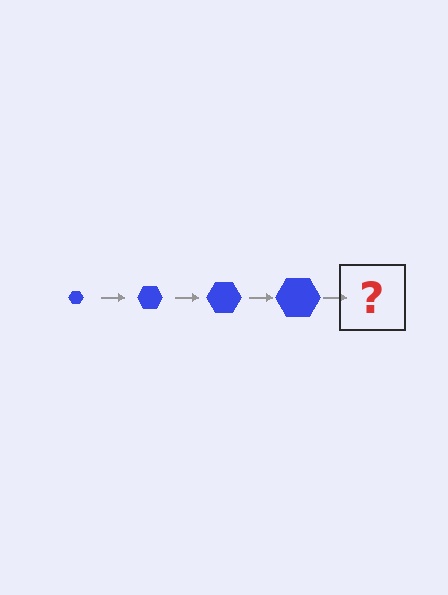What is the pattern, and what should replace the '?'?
The pattern is that the hexagon gets progressively larger each step. The '?' should be a blue hexagon, larger than the previous one.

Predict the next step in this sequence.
The next step is a blue hexagon, larger than the previous one.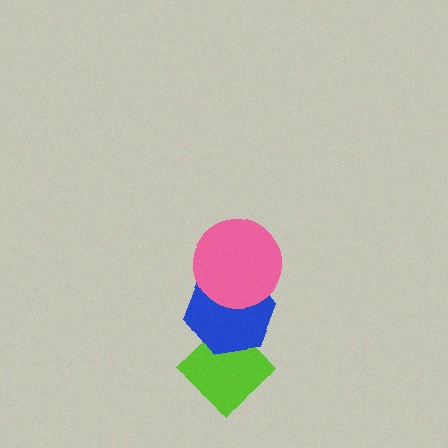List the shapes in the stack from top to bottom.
From top to bottom: the pink circle, the blue hexagon, the lime diamond.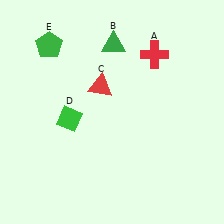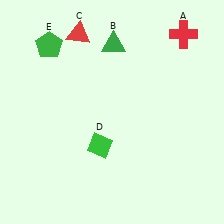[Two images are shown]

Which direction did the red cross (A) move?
The red cross (A) moved right.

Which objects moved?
The objects that moved are: the red cross (A), the red triangle (C), the green diamond (D).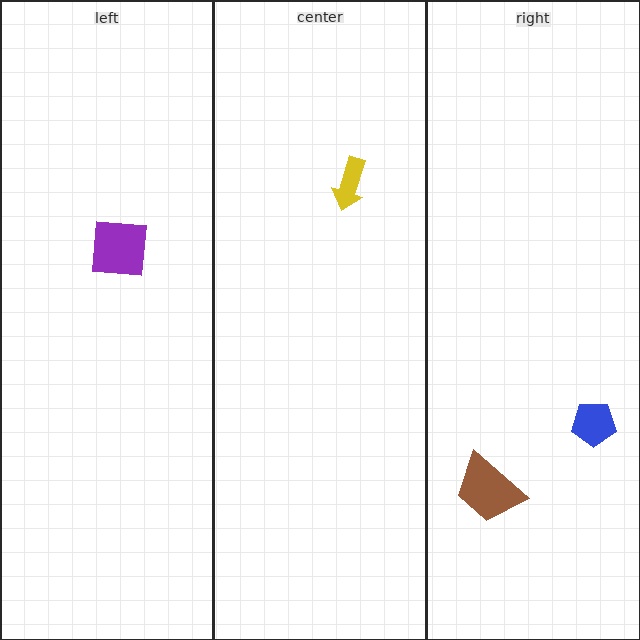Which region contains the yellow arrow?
The center region.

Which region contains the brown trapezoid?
The right region.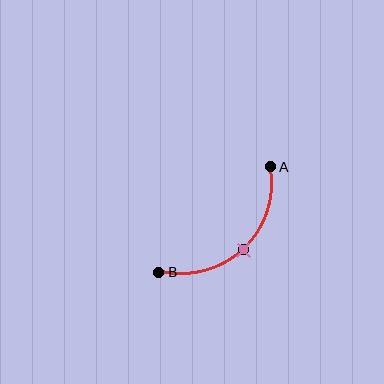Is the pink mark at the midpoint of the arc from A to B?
Yes. The pink mark lies on the arc at equal arc-length from both A and B — it is the arc midpoint.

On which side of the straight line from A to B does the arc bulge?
The arc bulges below and to the right of the straight line connecting A and B.